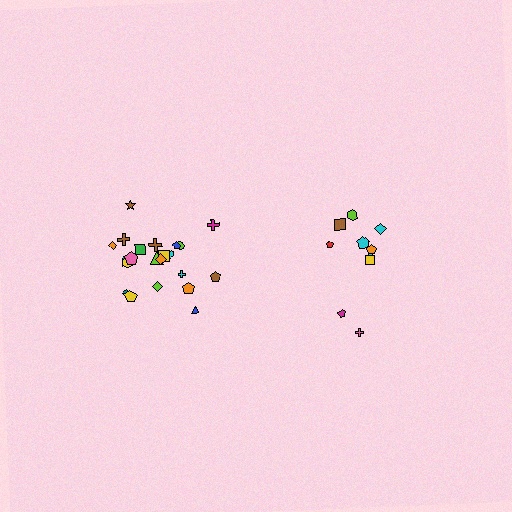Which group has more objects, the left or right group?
The left group.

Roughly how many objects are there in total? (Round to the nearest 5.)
Roughly 30 objects in total.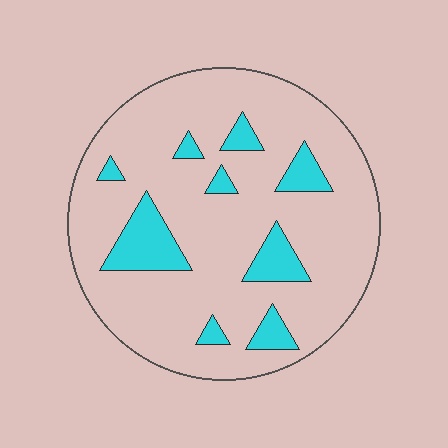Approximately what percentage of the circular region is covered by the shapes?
Approximately 15%.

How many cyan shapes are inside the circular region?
9.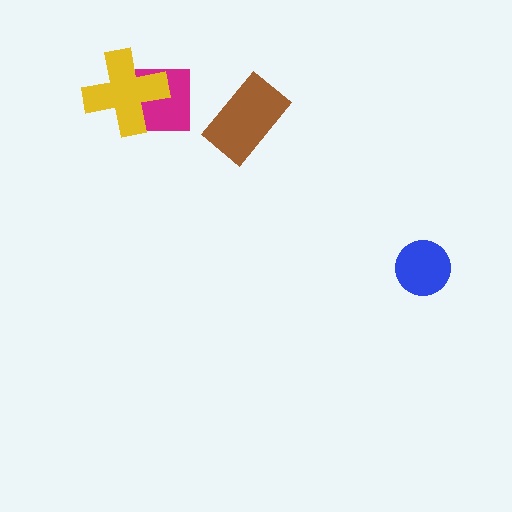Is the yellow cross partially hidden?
No, no other shape covers it.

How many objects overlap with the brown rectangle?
0 objects overlap with the brown rectangle.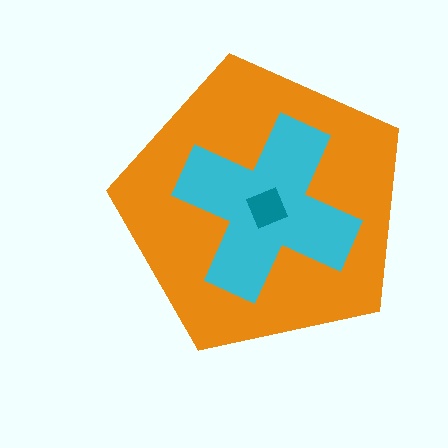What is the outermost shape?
The orange pentagon.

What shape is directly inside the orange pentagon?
The cyan cross.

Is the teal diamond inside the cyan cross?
Yes.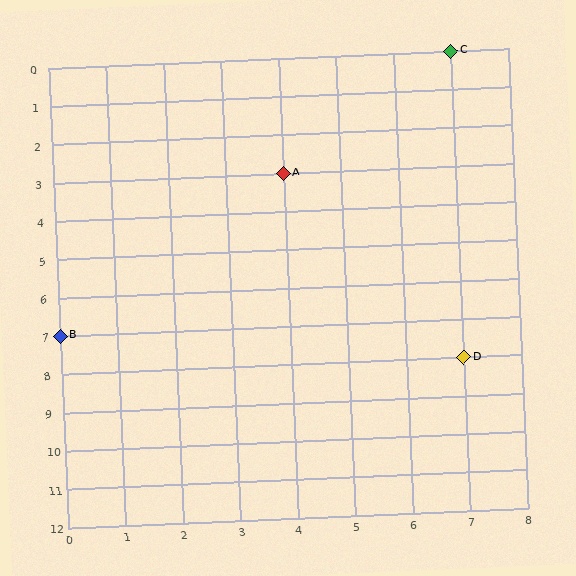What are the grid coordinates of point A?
Point A is at grid coordinates (4, 3).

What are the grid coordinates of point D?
Point D is at grid coordinates (7, 8).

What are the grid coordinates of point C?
Point C is at grid coordinates (7, 0).